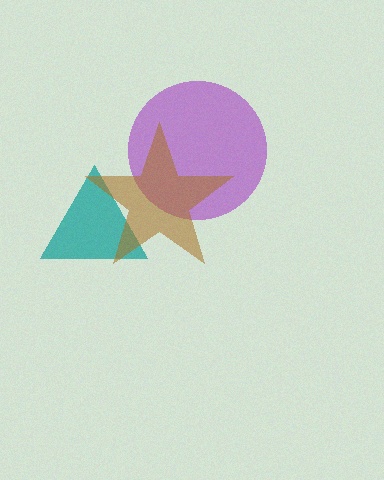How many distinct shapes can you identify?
There are 3 distinct shapes: a purple circle, a teal triangle, a brown star.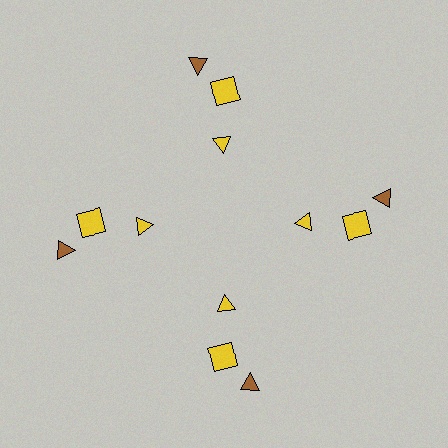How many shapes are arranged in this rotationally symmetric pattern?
There are 12 shapes, arranged in 4 groups of 3.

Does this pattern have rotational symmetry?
Yes, this pattern has 4-fold rotational symmetry. It looks the same after rotating 90 degrees around the center.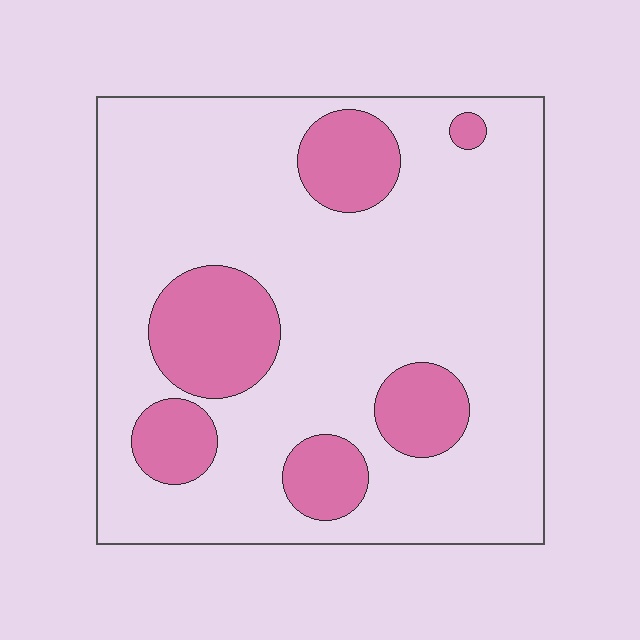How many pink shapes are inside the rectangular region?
6.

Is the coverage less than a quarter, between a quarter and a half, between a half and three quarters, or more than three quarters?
Less than a quarter.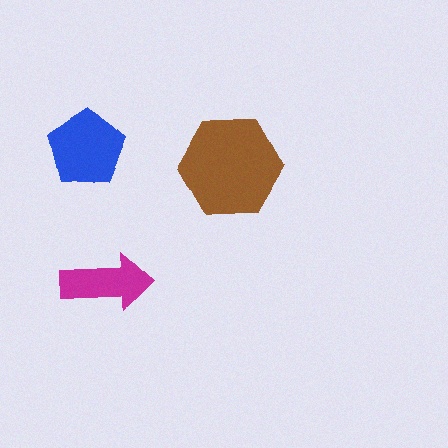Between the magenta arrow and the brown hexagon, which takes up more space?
The brown hexagon.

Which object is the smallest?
The magenta arrow.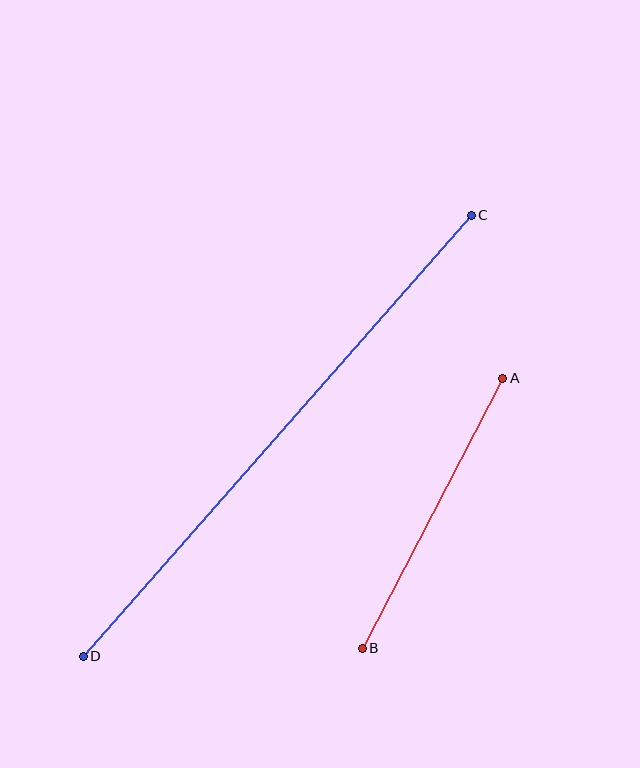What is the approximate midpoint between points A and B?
The midpoint is at approximately (433, 513) pixels.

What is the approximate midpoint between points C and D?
The midpoint is at approximately (277, 436) pixels.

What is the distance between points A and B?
The distance is approximately 304 pixels.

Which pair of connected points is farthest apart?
Points C and D are farthest apart.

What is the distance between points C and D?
The distance is approximately 587 pixels.